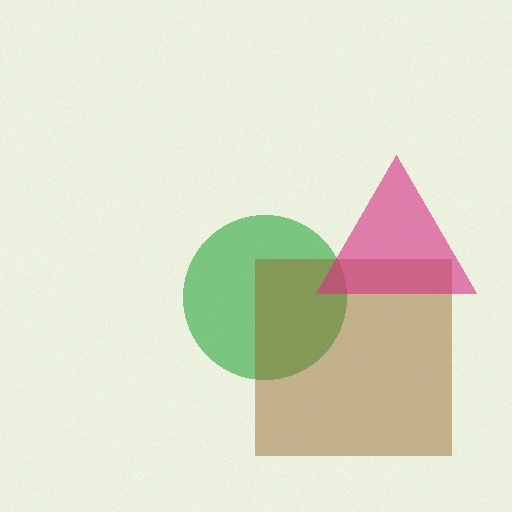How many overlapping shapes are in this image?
There are 3 overlapping shapes in the image.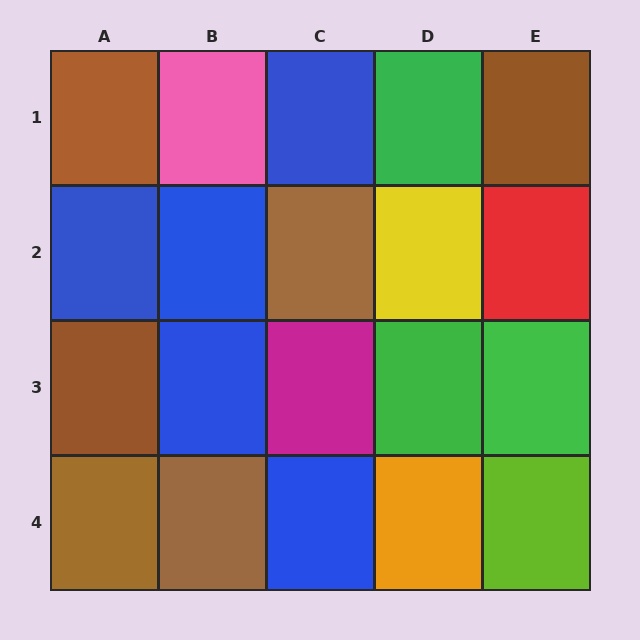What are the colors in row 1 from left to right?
Brown, pink, blue, green, brown.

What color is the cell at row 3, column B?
Blue.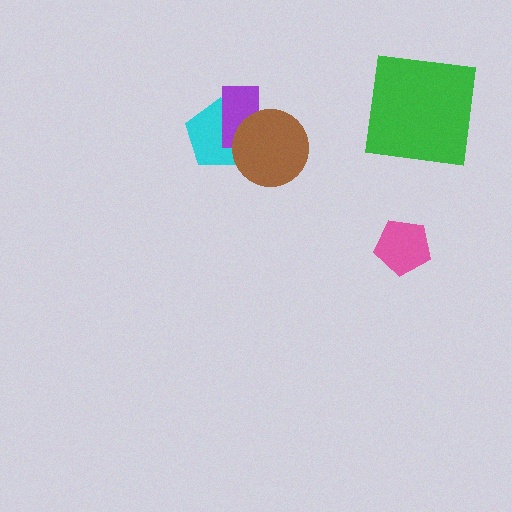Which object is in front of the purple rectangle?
The brown circle is in front of the purple rectangle.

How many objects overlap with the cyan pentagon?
2 objects overlap with the cyan pentagon.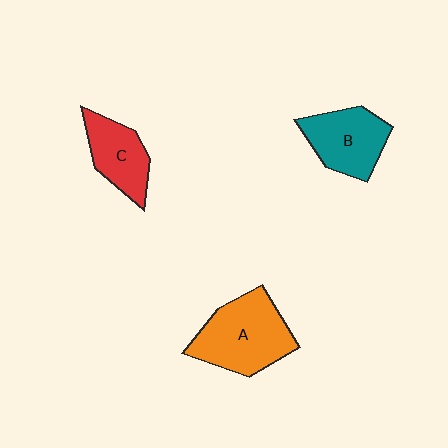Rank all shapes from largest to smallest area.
From largest to smallest: A (orange), B (teal), C (red).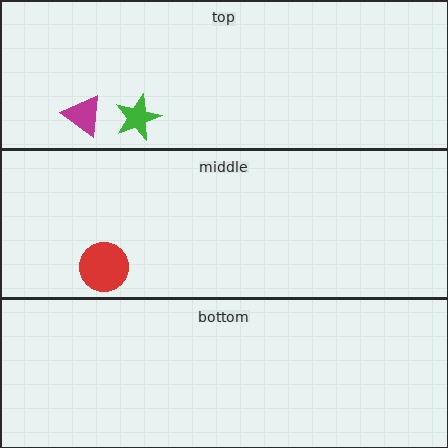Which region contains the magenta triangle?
The top region.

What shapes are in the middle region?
The red circle.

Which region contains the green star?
The top region.